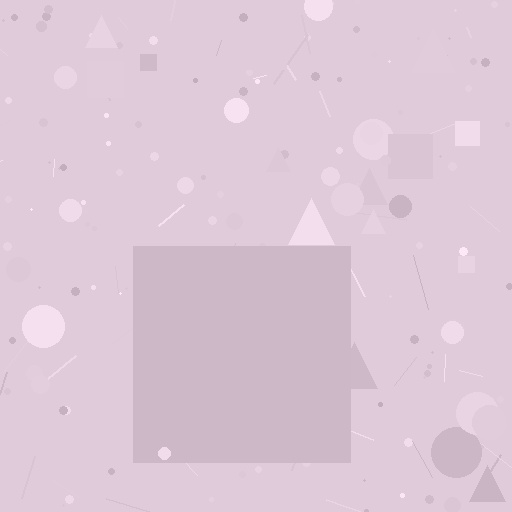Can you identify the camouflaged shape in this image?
The camouflaged shape is a square.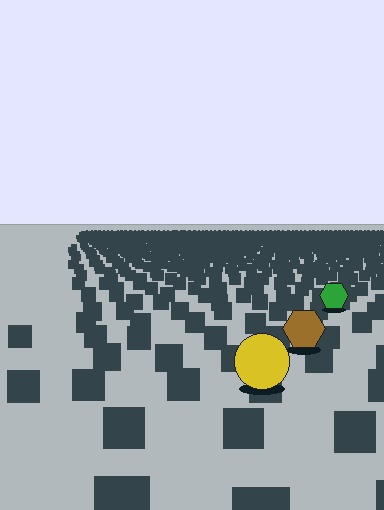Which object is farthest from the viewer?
The green hexagon is farthest from the viewer. It appears smaller and the ground texture around it is denser.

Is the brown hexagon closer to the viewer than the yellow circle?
No. The yellow circle is closer — you can tell from the texture gradient: the ground texture is coarser near it.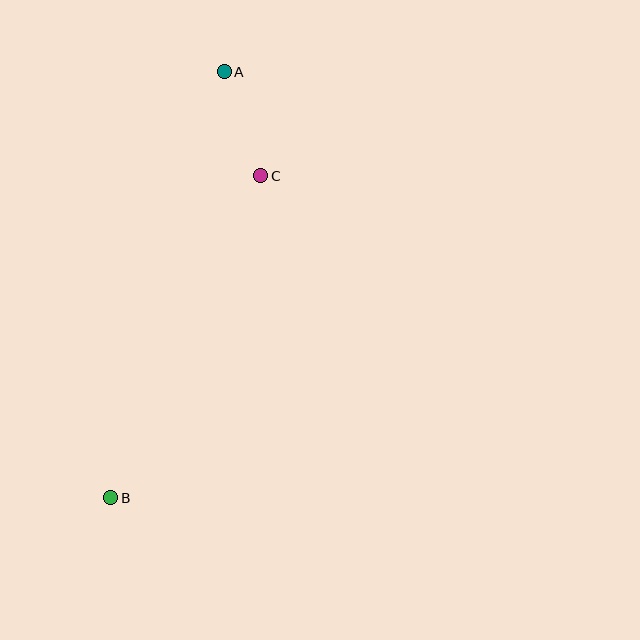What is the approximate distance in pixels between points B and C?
The distance between B and C is approximately 355 pixels.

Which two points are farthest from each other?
Points A and B are farthest from each other.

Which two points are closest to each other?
Points A and C are closest to each other.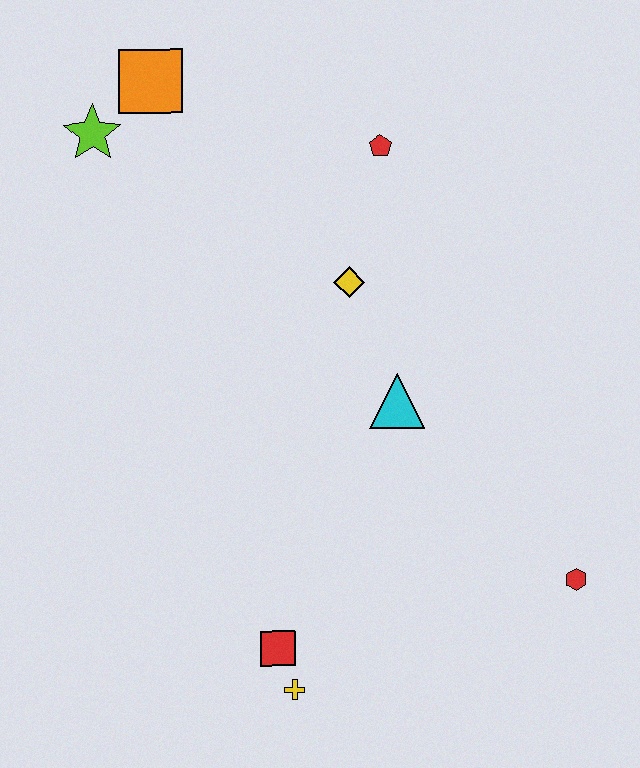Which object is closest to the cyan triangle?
The yellow diamond is closest to the cyan triangle.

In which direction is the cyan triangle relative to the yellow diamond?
The cyan triangle is below the yellow diamond.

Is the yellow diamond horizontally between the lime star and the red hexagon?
Yes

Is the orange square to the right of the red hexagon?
No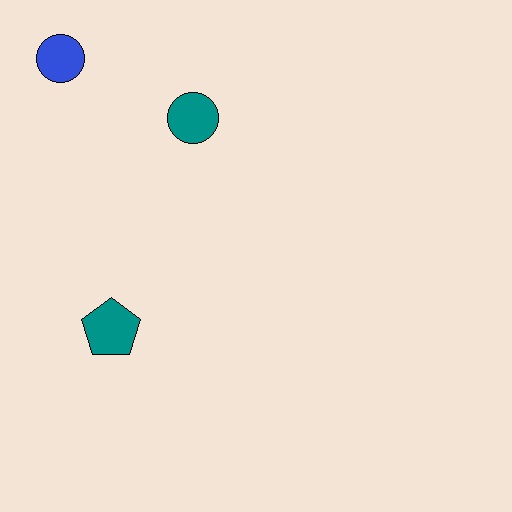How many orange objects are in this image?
There are no orange objects.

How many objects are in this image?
There are 3 objects.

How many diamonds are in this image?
There are no diamonds.